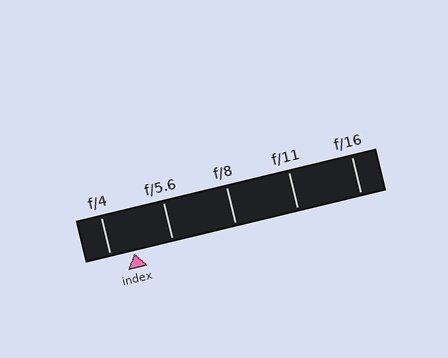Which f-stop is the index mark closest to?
The index mark is closest to f/4.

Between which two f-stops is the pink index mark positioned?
The index mark is between f/4 and f/5.6.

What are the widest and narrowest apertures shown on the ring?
The widest aperture shown is f/4 and the narrowest is f/16.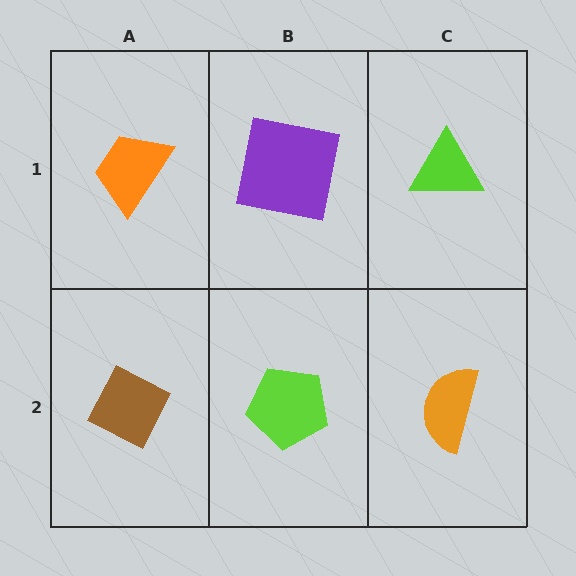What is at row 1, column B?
A purple square.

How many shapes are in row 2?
3 shapes.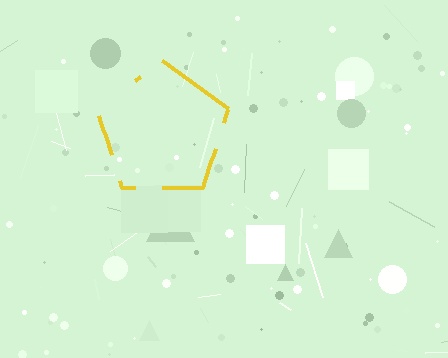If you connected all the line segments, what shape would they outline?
They would outline a pentagon.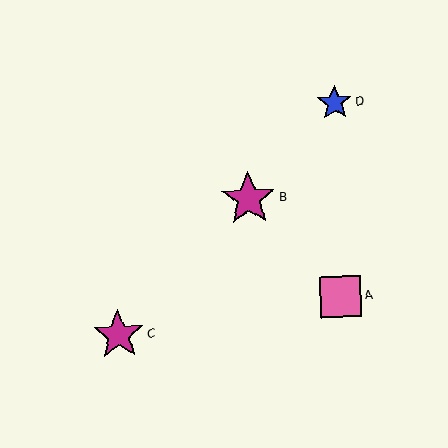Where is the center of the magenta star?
The center of the magenta star is at (249, 199).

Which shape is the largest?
The magenta star (labeled B) is the largest.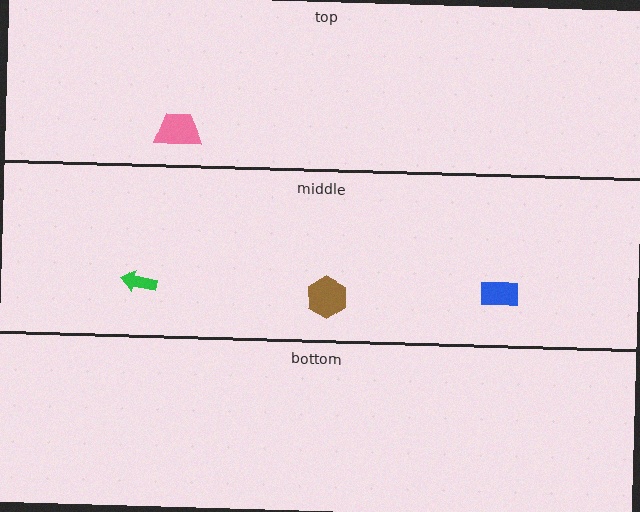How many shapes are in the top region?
1.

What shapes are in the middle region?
The green arrow, the blue rectangle, the brown hexagon.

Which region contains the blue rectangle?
The middle region.